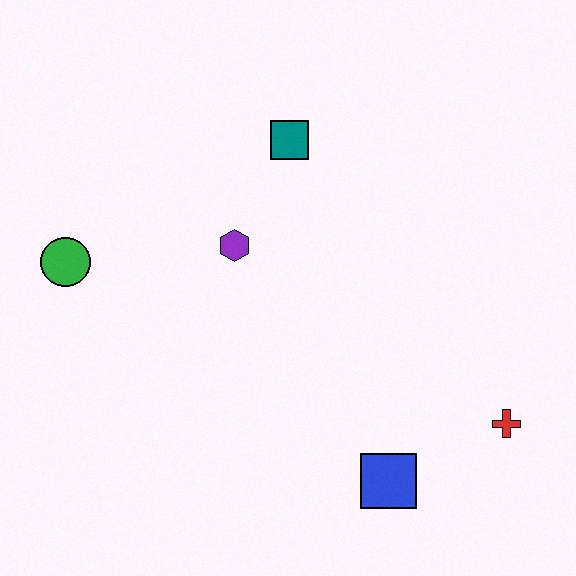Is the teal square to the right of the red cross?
No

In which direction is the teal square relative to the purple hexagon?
The teal square is above the purple hexagon.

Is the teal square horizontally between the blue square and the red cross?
No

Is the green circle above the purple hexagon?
No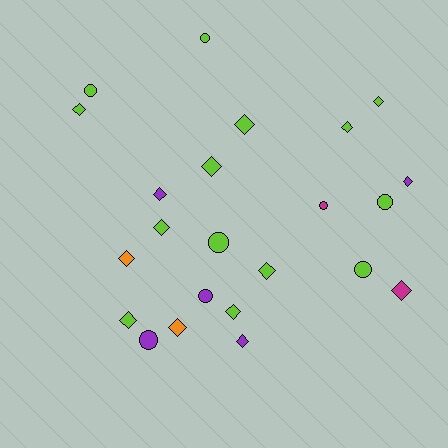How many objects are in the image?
There are 23 objects.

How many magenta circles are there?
There is 1 magenta circle.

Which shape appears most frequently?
Diamond, with 15 objects.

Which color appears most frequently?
Lime, with 14 objects.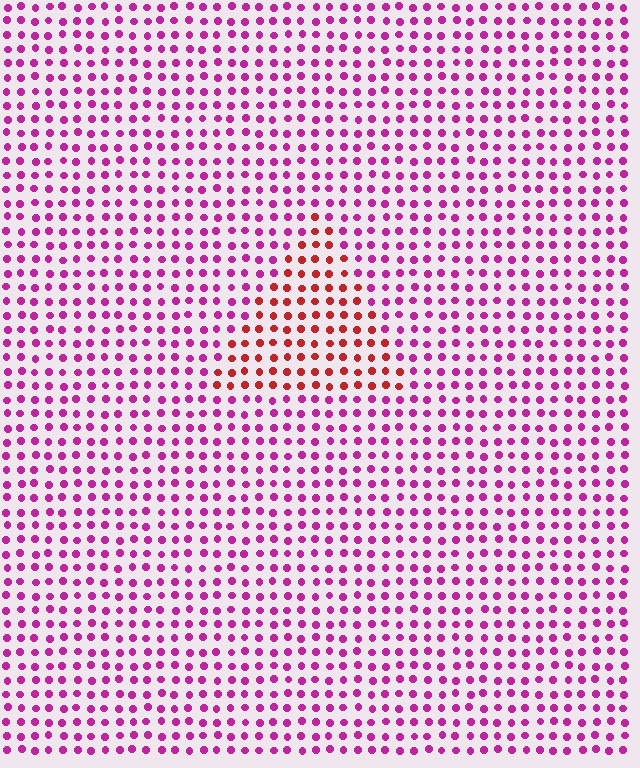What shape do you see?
I see a triangle.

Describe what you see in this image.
The image is filled with small magenta elements in a uniform arrangement. A triangle-shaped region is visible where the elements are tinted to a slightly different hue, forming a subtle color boundary.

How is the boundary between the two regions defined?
The boundary is defined purely by a slight shift in hue (about 45 degrees). Spacing, size, and orientation are identical on both sides.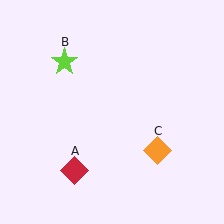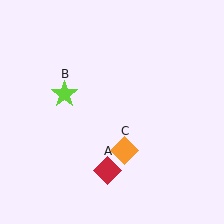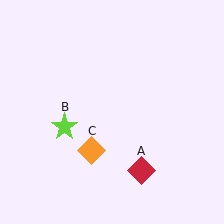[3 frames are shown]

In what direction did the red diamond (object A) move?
The red diamond (object A) moved right.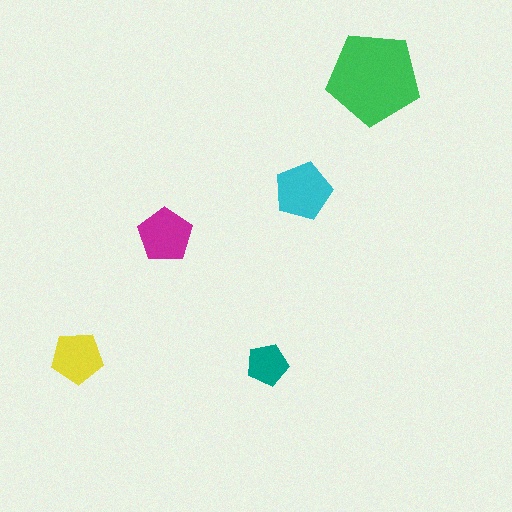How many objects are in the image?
There are 5 objects in the image.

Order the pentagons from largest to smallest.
the green one, the cyan one, the magenta one, the yellow one, the teal one.